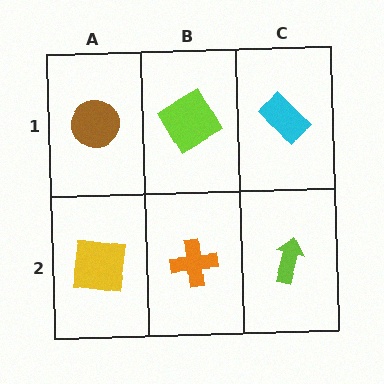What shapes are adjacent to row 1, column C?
A lime arrow (row 2, column C), a lime diamond (row 1, column B).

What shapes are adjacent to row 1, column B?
An orange cross (row 2, column B), a brown circle (row 1, column A), a cyan rectangle (row 1, column C).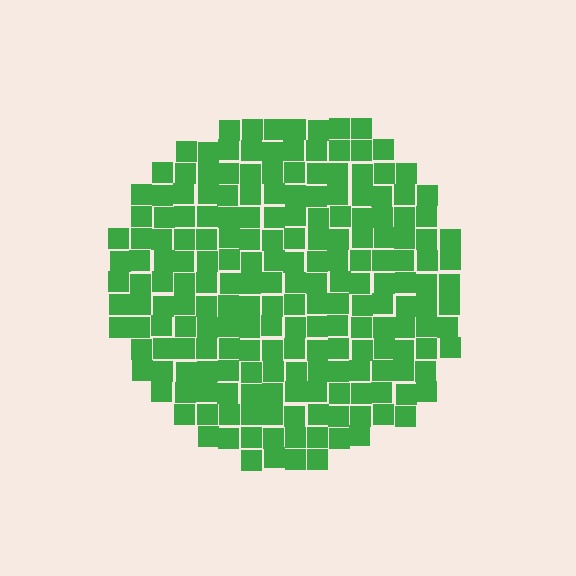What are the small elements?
The small elements are squares.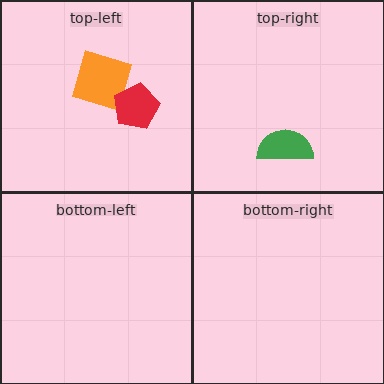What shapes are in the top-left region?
The orange square, the red pentagon.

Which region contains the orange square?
The top-left region.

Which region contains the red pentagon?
The top-left region.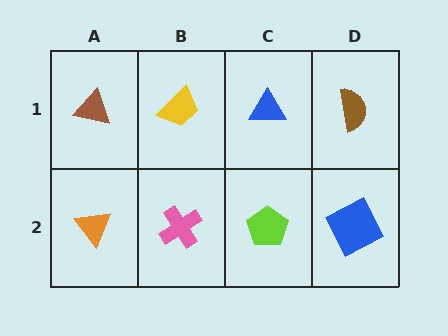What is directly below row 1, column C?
A lime pentagon.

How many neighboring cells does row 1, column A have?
2.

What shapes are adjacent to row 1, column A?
An orange triangle (row 2, column A), a yellow trapezoid (row 1, column B).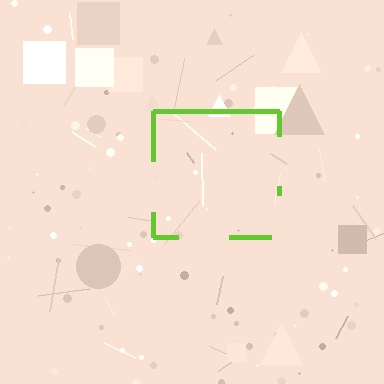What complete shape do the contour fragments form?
The contour fragments form a square.